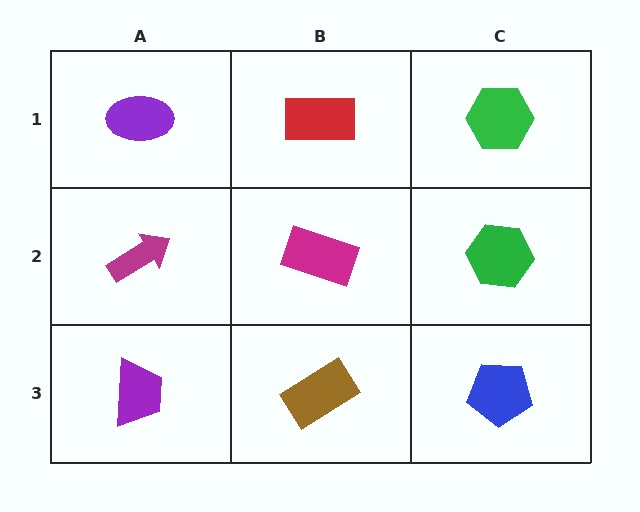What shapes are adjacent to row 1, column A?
A magenta arrow (row 2, column A), a red rectangle (row 1, column B).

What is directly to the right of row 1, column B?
A green hexagon.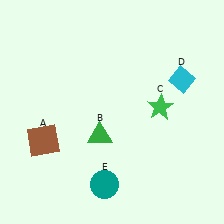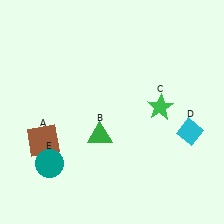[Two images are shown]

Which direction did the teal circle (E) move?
The teal circle (E) moved left.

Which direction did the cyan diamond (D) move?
The cyan diamond (D) moved down.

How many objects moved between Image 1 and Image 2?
2 objects moved between the two images.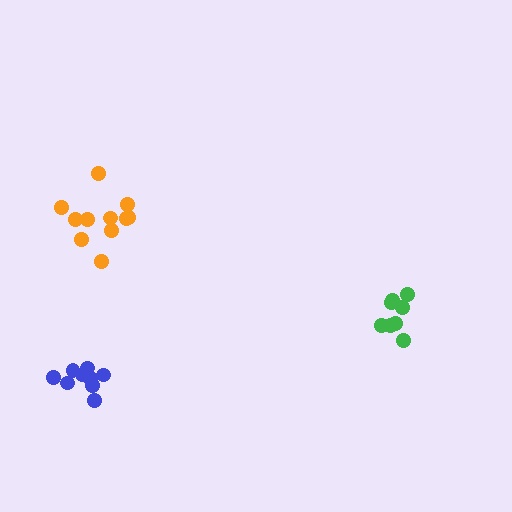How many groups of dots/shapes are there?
There are 3 groups.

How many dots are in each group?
Group 1: 9 dots, Group 2: 8 dots, Group 3: 11 dots (28 total).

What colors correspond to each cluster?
The clusters are colored: blue, green, orange.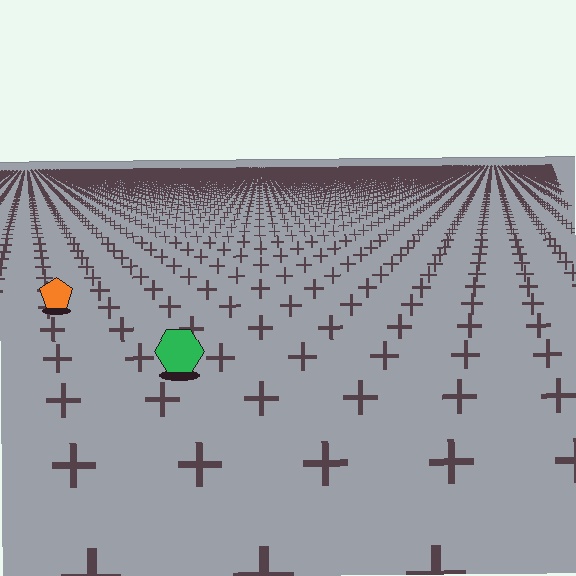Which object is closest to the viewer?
The green hexagon is closest. The texture marks near it are larger and more spread out.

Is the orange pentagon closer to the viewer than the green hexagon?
No. The green hexagon is closer — you can tell from the texture gradient: the ground texture is coarser near it.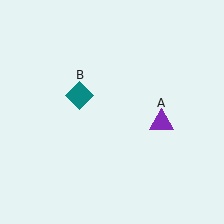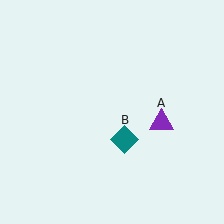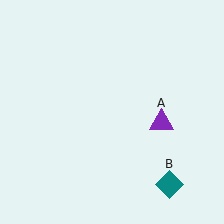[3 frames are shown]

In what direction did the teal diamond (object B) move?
The teal diamond (object B) moved down and to the right.